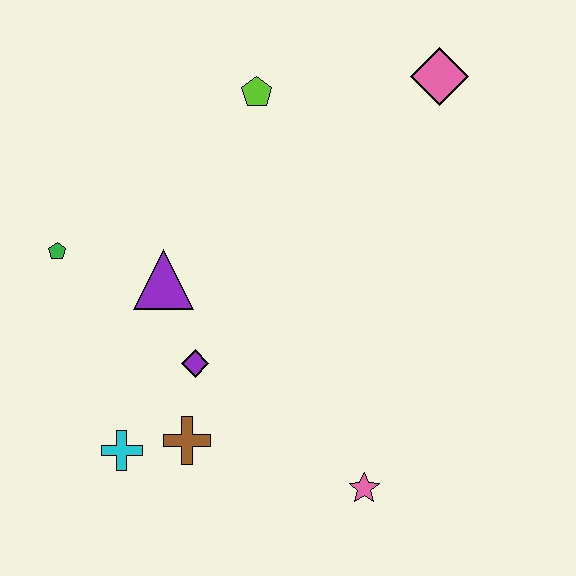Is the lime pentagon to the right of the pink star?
No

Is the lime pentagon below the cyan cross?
No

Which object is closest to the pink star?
The brown cross is closest to the pink star.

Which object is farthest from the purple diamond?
The pink diamond is farthest from the purple diamond.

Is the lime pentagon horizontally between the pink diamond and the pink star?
No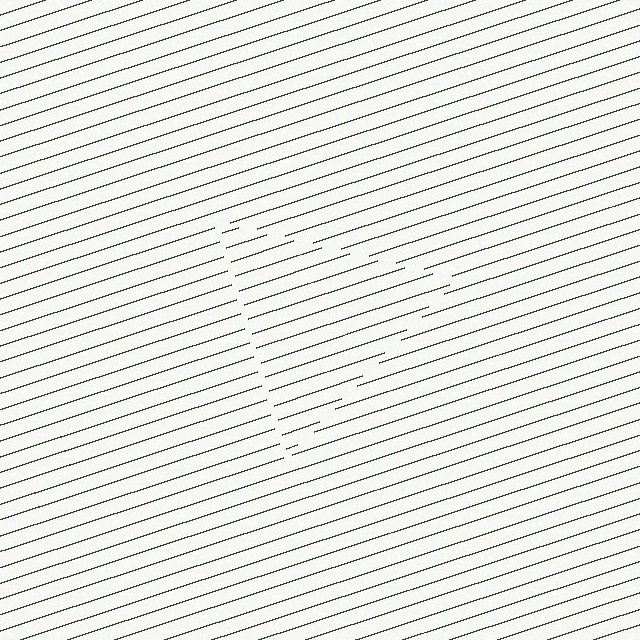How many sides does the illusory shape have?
3 sides — the line-ends trace a triangle.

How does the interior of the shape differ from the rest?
The interior of the shape contains the same grating, shifted by half a period — the contour is defined by the phase discontinuity where line-ends from the inner and outer gratings abut.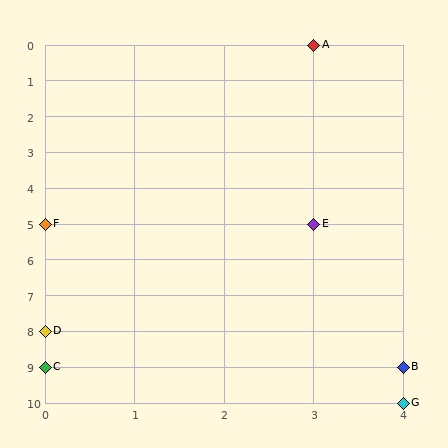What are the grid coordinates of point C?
Point C is at grid coordinates (0, 9).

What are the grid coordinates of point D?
Point D is at grid coordinates (0, 8).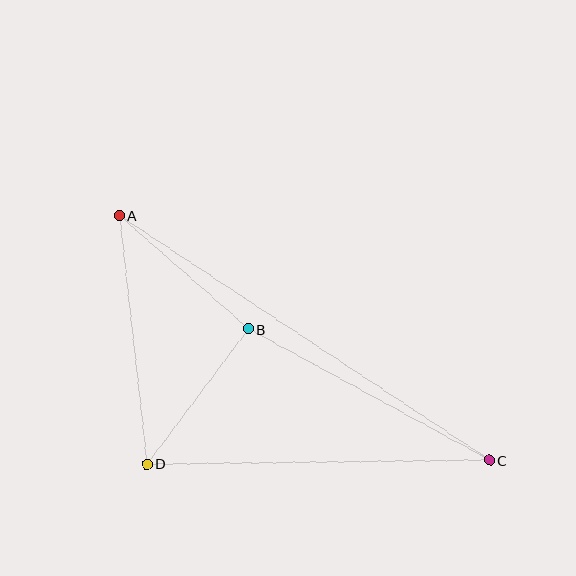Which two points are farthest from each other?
Points A and C are farthest from each other.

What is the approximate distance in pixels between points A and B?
The distance between A and B is approximately 171 pixels.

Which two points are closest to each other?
Points B and D are closest to each other.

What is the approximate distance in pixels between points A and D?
The distance between A and D is approximately 250 pixels.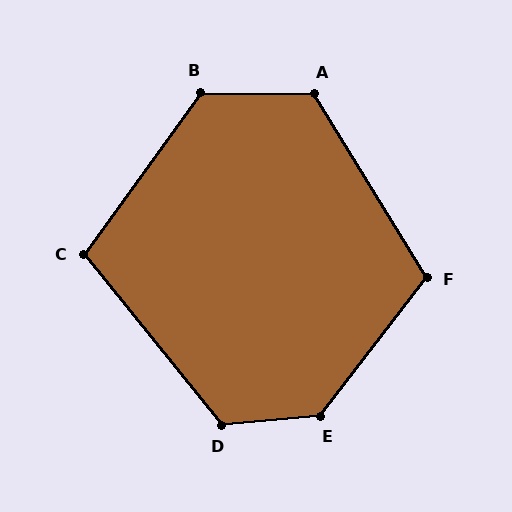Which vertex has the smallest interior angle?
C, at approximately 105 degrees.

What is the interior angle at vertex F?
Approximately 111 degrees (obtuse).